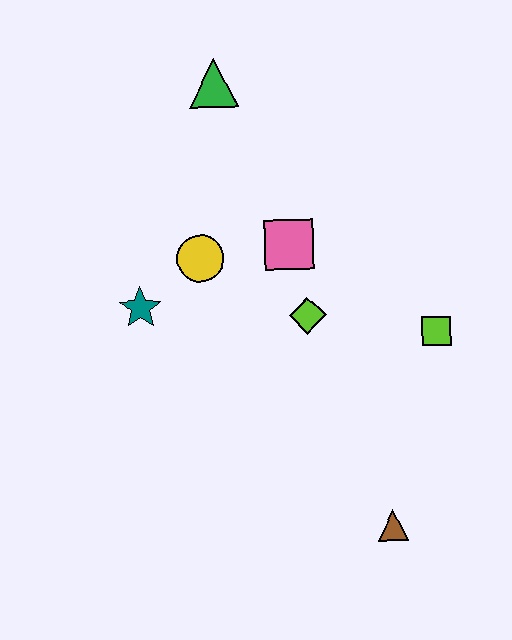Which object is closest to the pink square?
The lime diamond is closest to the pink square.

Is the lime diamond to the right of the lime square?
No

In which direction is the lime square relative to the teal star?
The lime square is to the right of the teal star.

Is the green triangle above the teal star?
Yes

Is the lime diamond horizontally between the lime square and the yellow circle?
Yes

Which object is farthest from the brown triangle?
The green triangle is farthest from the brown triangle.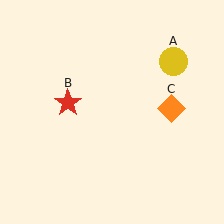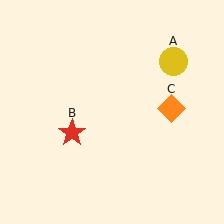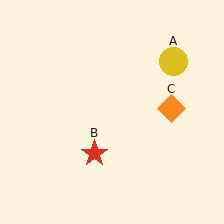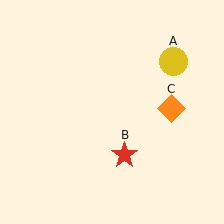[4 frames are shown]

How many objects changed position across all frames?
1 object changed position: red star (object B).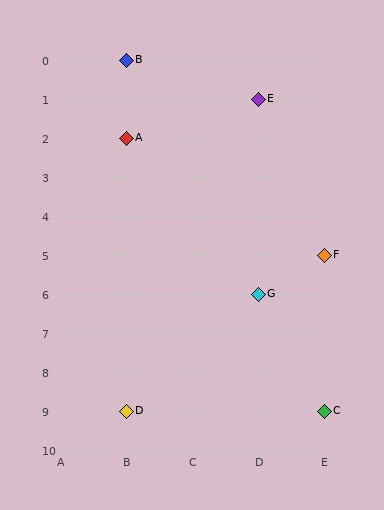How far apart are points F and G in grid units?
Points F and G are 1 column and 1 row apart (about 1.4 grid units diagonally).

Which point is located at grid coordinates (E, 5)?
Point F is at (E, 5).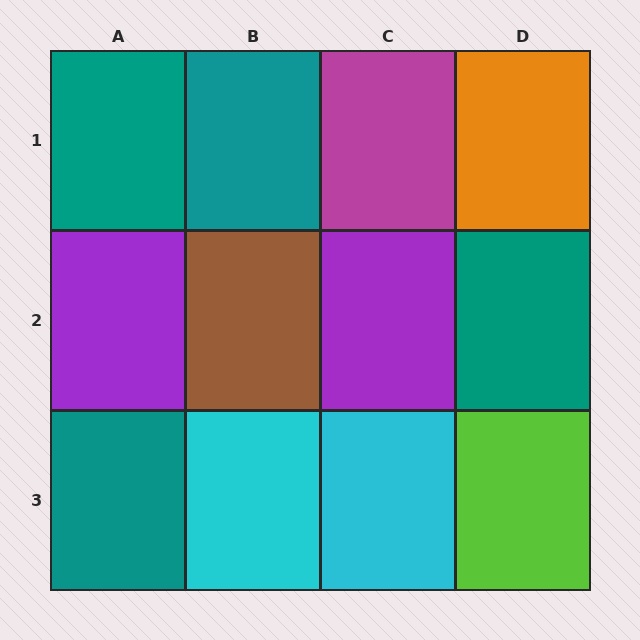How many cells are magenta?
1 cell is magenta.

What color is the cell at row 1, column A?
Teal.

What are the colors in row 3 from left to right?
Teal, cyan, cyan, lime.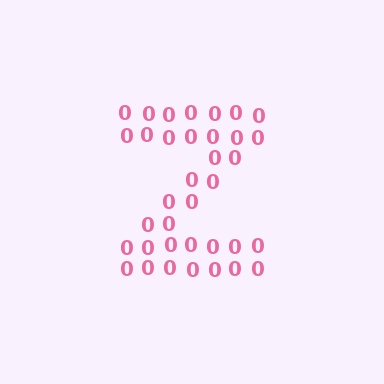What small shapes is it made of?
It is made of small digit 0's.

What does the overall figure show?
The overall figure shows the letter Z.